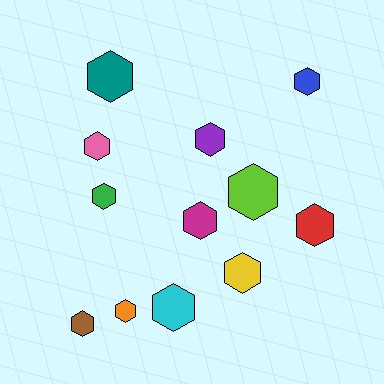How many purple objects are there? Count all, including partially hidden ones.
There is 1 purple object.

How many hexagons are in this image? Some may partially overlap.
There are 12 hexagons.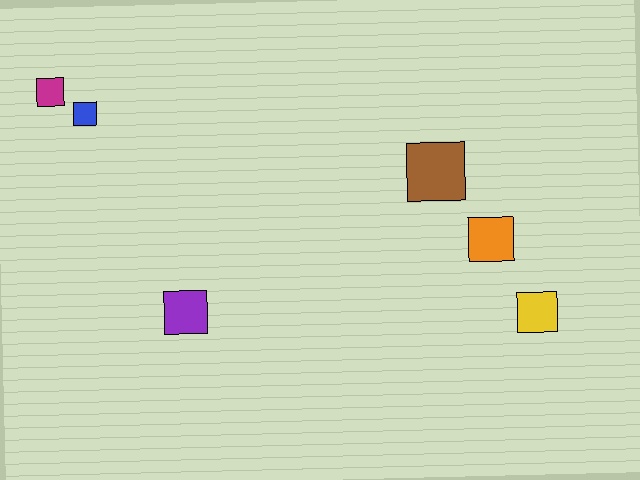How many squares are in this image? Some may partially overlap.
There are 6 squares.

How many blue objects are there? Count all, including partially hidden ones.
There is 1 blue object.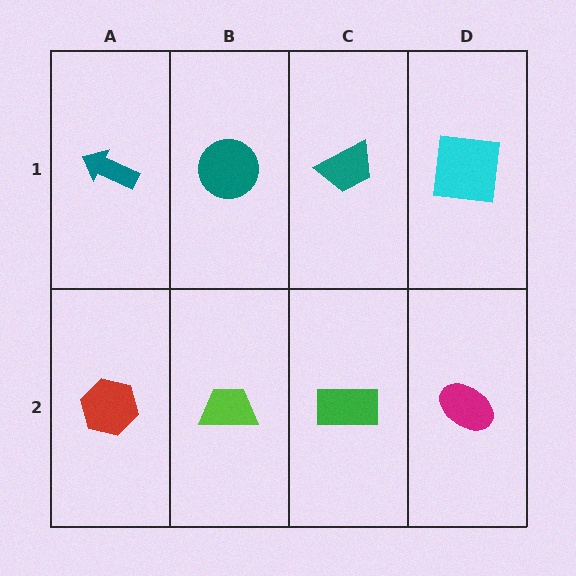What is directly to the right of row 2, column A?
A lime trapezoid.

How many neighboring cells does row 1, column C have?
3.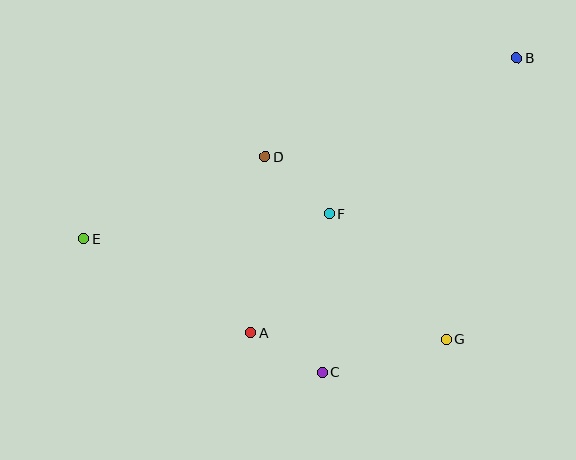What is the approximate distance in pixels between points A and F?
The distance between A and F is approximately 142 pixels.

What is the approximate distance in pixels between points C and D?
The distance between C and D is approximately 223 pixels.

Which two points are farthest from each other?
Points B and E are farthest from each other.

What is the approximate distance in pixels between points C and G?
The distance between C and G is approximately 129 pixels.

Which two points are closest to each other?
Points A and C are closest to each other.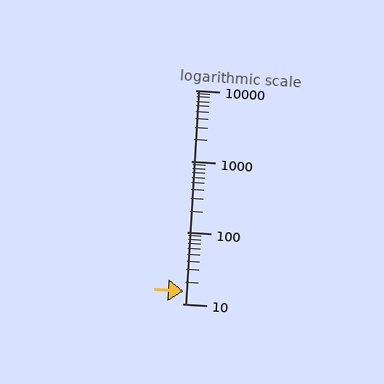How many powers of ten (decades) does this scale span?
The scale spans 3 decades, from 10 to 10000.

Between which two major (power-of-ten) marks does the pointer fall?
The pointer is between 10 and 100.